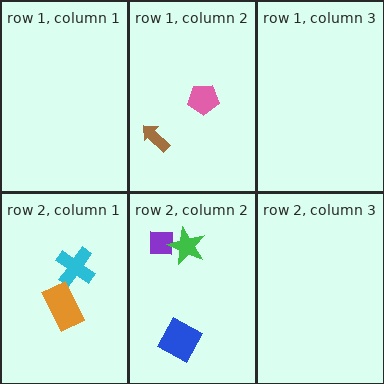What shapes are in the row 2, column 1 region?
The cyan cross, the orange rectangle.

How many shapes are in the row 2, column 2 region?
3.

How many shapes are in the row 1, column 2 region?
2.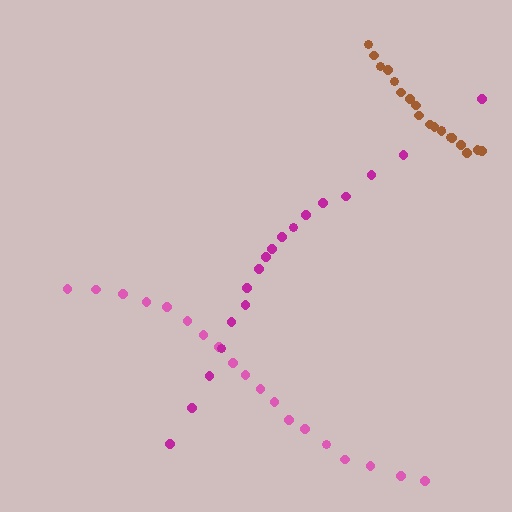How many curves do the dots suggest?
There are 3 distinct paths.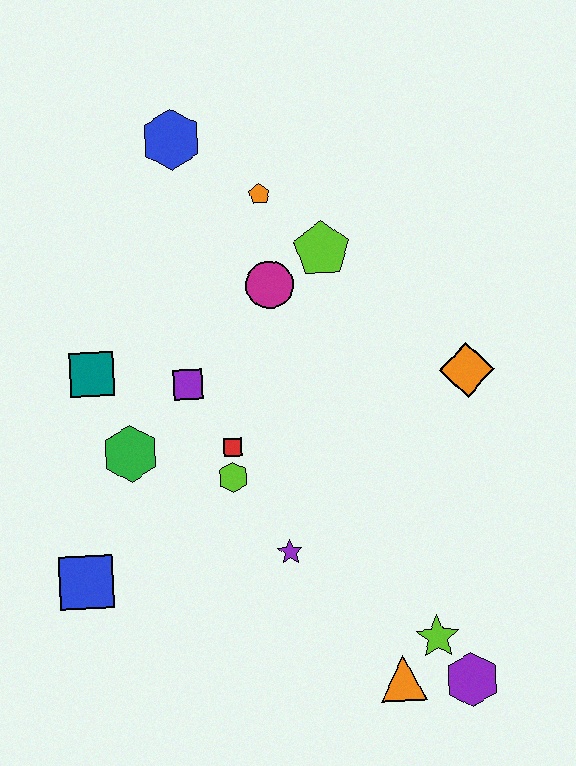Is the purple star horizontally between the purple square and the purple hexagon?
Yes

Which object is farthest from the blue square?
The blue hexagon is farthest from the blue square.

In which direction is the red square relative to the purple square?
The red square is below the purple square.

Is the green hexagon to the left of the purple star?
Yes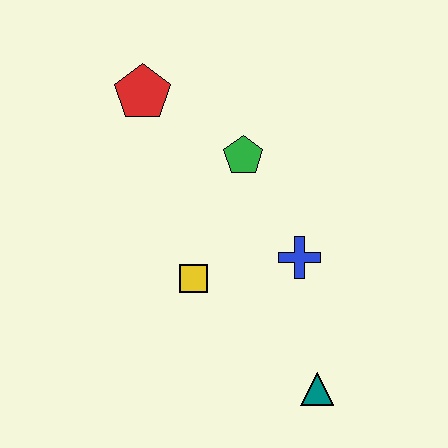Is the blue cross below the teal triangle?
No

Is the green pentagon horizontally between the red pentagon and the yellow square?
No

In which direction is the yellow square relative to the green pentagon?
The yellow square is below the green pentagon.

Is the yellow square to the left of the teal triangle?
Yes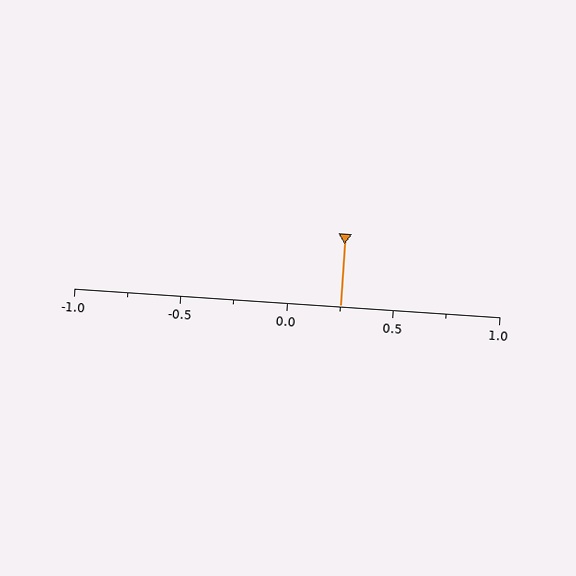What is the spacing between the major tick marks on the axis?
The major ticks are spaced 0.5 apart.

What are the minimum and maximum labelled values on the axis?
The axis runs from -1.0 to 1.0.